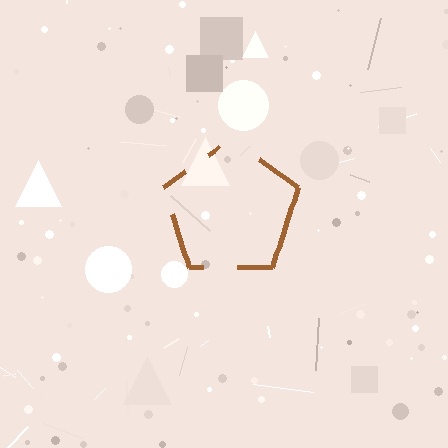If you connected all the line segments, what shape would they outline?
They would outline a pentagon.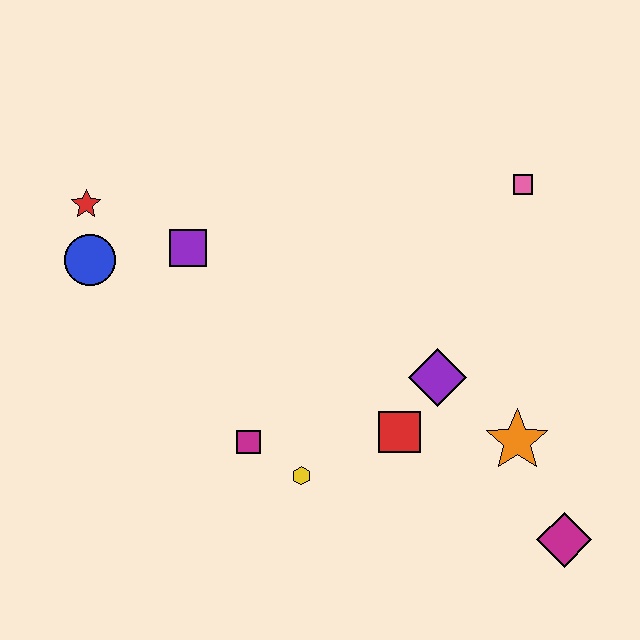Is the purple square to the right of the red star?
Yes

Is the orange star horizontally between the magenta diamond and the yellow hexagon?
Yes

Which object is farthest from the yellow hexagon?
The pink square is farthest from the yellow hexagon.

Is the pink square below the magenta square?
No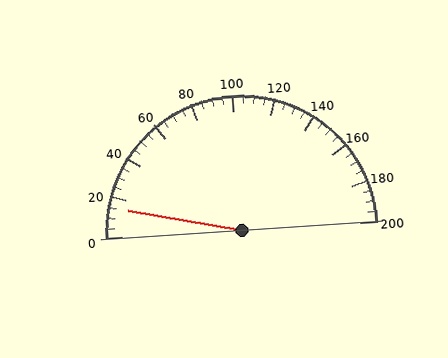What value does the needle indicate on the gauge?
The needle indicates approximately 15.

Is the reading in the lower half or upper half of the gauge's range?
The reading is in the lower half of the range (0 to 200).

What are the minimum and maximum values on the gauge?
The gauge ranges from 0 to 200.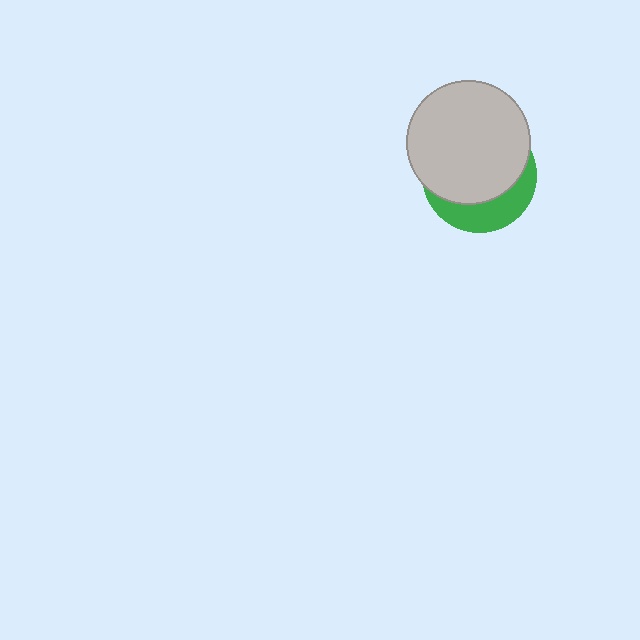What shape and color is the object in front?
The object in front is a light gray circle.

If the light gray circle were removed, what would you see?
You would see the complete green circle.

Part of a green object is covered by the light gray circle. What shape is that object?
It is a circle.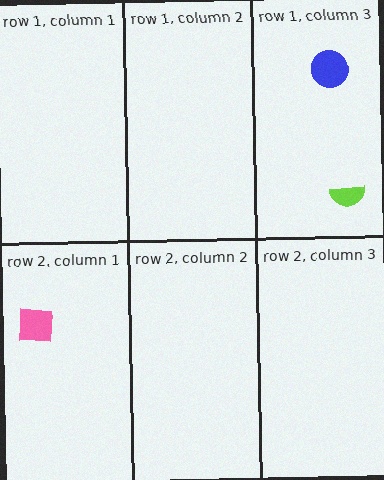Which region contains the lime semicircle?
The row 1, column 3 region.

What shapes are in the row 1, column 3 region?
The lime semicircle, the blue circle.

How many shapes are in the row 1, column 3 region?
2.